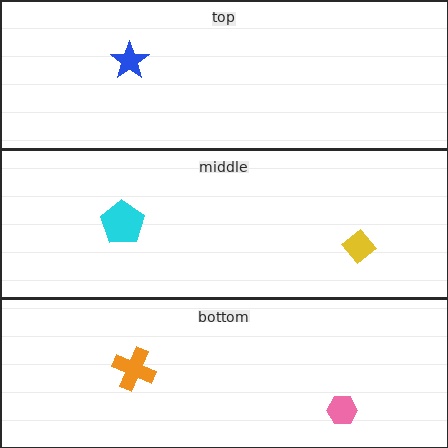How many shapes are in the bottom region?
2.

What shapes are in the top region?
The blue star.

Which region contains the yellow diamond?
The middle region.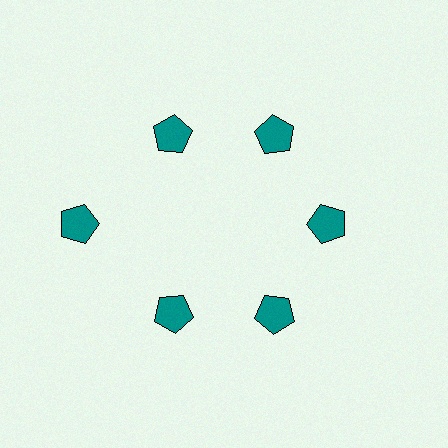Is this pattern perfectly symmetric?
No. The 6 teal pentagons are arranged in a ring, but one element near the 9 o'clock position is pushed outward from the center, breaking the 6-fold rotational symmetry.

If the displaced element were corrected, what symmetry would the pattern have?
It would have 6-fold rotational symmetry — the pattern would map onto itself every 60 degrees.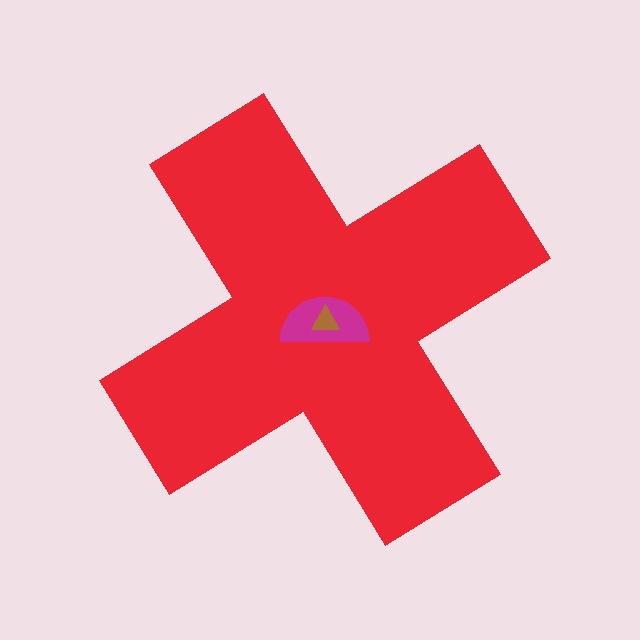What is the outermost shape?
The red cross.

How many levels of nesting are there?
3.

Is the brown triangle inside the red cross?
Yes.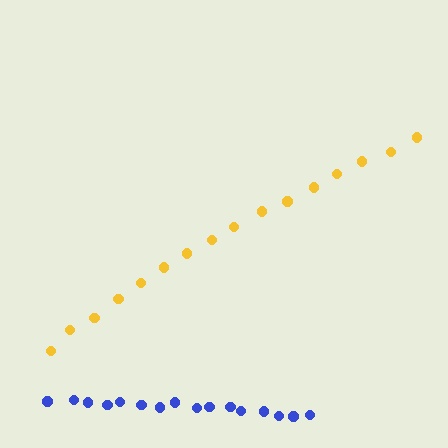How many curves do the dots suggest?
There are 2 distinct paths.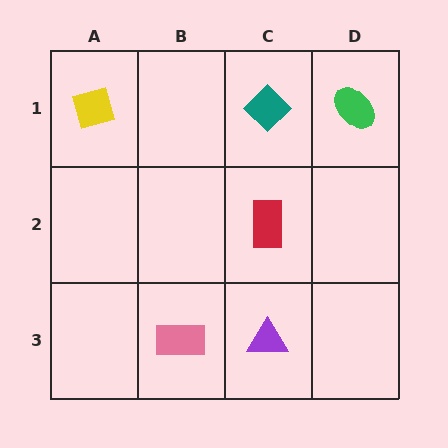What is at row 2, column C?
A red rectangle.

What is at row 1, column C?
A teal diamond.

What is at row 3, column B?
A pink rectangle.